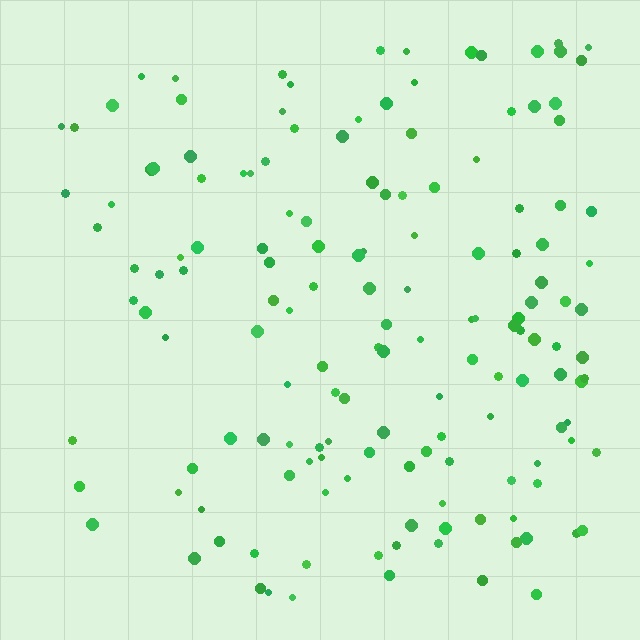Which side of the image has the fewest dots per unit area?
The left.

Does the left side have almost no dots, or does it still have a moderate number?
Still a moderate number, just noticeably fewer than the right.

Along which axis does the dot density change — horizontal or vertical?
Horizontal.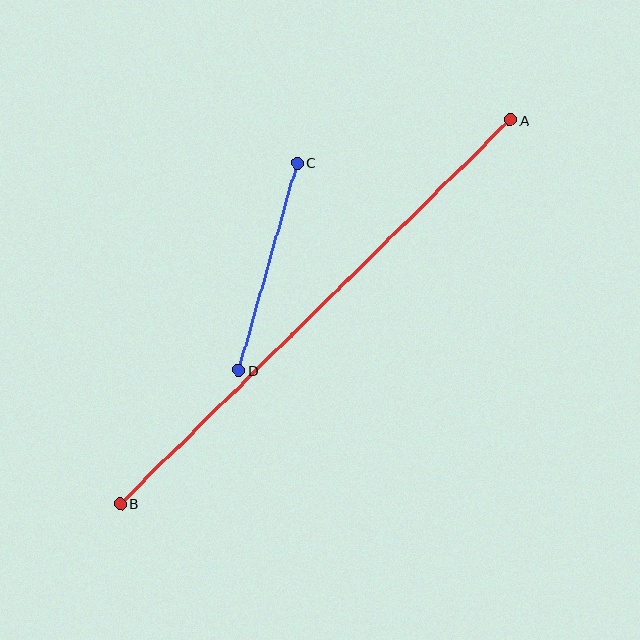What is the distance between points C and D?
The distance is approximately 216 pixels.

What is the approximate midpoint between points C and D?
The midpoint is at approximately (268, 267) pixels.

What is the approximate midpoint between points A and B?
The midpoint is at approximately (315, 312) pixels.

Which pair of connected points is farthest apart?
Points A and B are farthest apart.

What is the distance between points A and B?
The distance is approximately 547 pixels.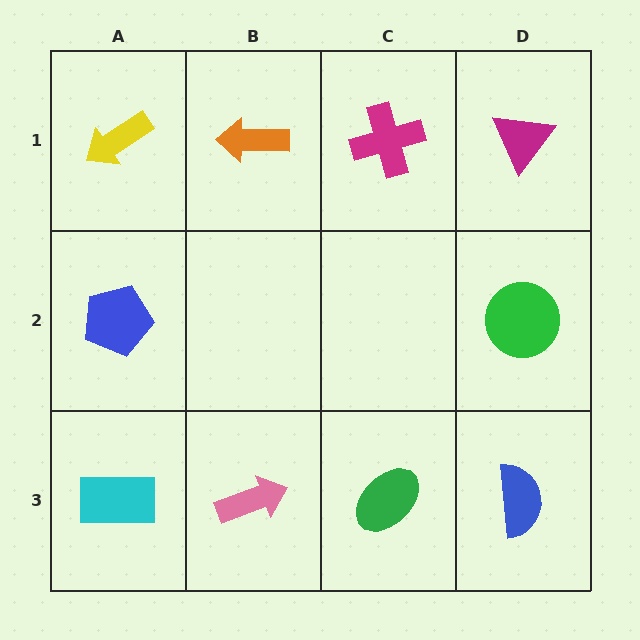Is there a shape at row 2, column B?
No, that cell is empty.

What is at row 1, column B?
An orange arrow.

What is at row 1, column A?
A yellow arrow.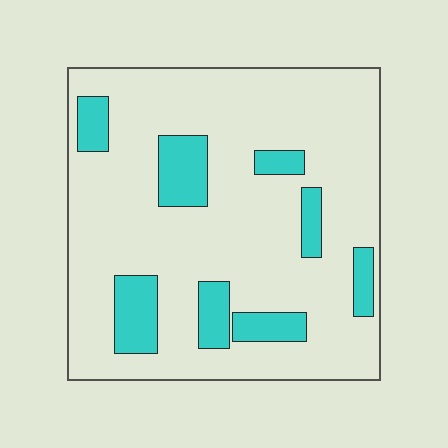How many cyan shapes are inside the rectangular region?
8.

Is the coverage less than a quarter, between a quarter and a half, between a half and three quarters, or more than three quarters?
Less than a quarter.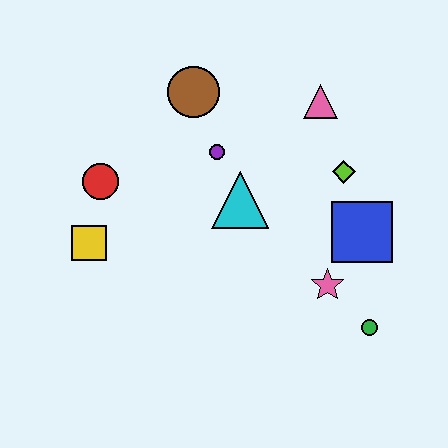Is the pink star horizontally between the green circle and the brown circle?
Yes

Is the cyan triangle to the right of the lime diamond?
No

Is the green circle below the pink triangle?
Yes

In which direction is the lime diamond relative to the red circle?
The lime diamond is to the right of the red circle.